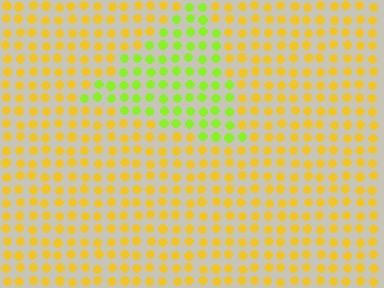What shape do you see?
I see a triangle.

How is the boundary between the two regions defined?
The boundary is defined purely by a slight shift in hue (about 44 degrees). Spacing, size, and orientation are identical on both sides.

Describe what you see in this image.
The image is filled with small yellow elements in a uniform arrangement. A triangle-shaped region is visible where the elements are tinted to a slightly different hue, forming a subtle color boundary.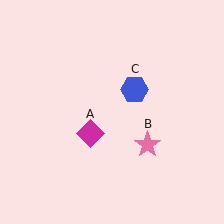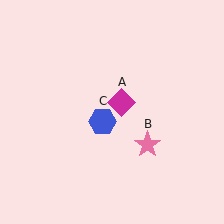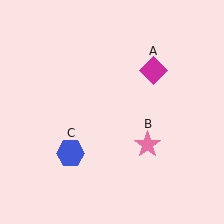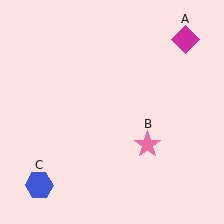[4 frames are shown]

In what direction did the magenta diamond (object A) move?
The magenta diamond (object A) moved up and to the right.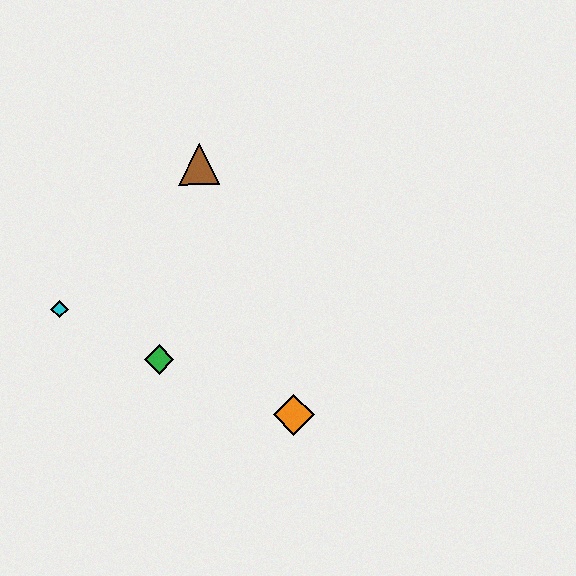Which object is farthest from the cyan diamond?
The orange diamond is farthest from the cyan diamond.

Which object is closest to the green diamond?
The cyan diamond is closest to the green diamond.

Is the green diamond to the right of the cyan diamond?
Yes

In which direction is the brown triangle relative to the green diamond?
The brown triangle is above the green diamond.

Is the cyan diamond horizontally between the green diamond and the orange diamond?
No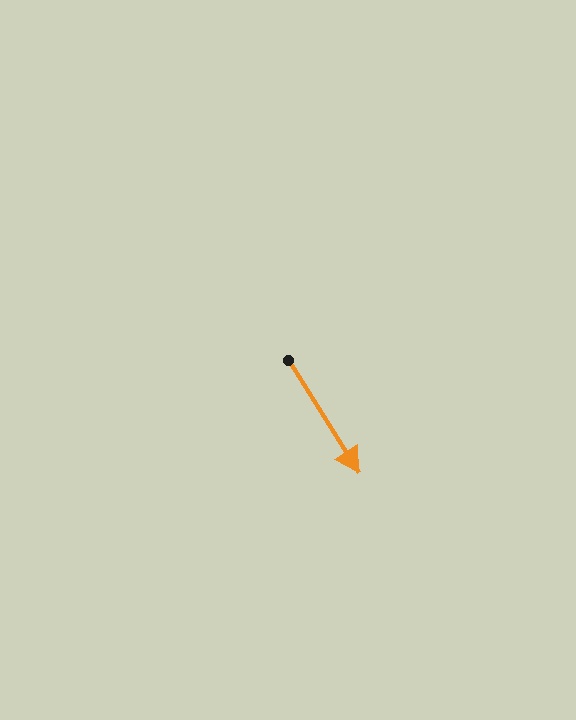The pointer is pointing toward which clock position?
Roughly 5 o'clock.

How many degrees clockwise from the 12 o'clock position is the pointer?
Approximately 148 degrees.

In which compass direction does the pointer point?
Southeast.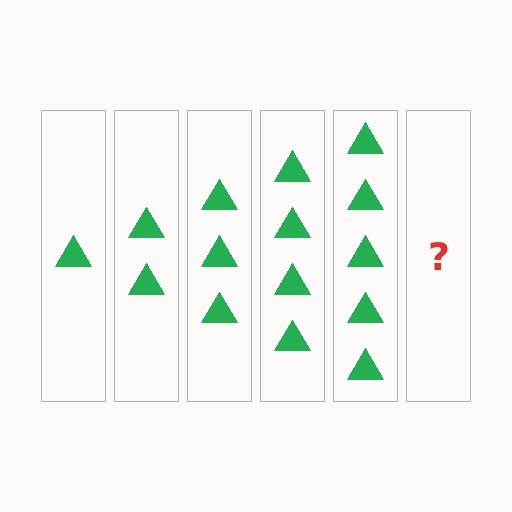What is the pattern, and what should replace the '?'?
The pattern is that each step adds one more triangle. The '?' should be 6 triangles.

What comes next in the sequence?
The next element should be 6 triangles.